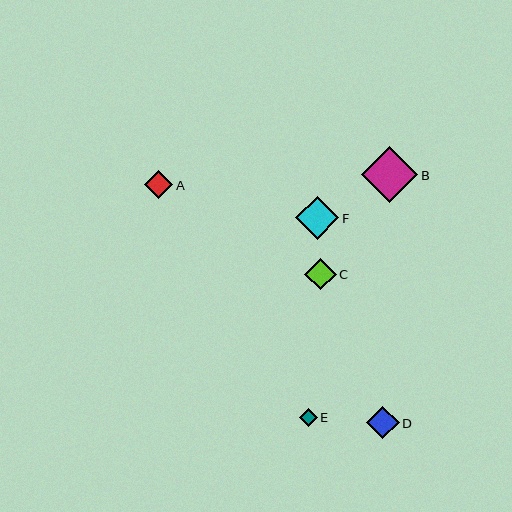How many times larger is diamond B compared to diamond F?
Diamond B is approximately 1.3 times the size of diamond F.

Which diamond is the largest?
Diamond B is the largest with a size of approximately 56 pixels.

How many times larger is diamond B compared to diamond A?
Diamond B is approximately 2.0 times the size of diamond A.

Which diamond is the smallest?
Diamond E is the smallest with a size of approximately 18 pixels.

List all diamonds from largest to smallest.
From largest to smallest: B, F, D, C, A, E.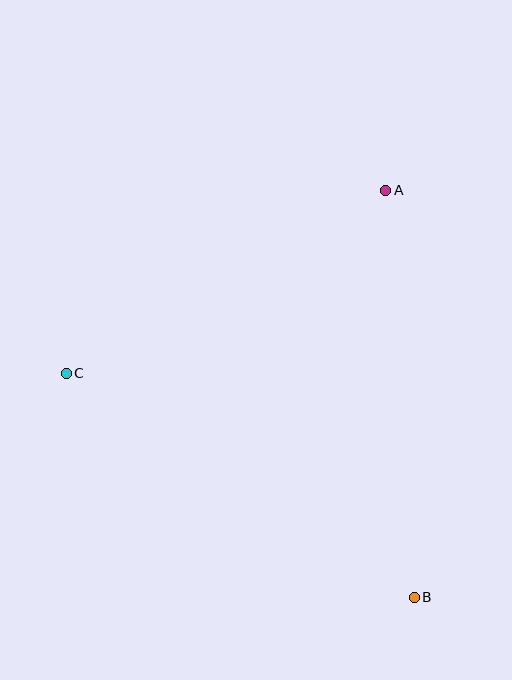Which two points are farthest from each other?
Points B and C are farthest from each other.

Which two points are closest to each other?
Points A and C are closest to each other.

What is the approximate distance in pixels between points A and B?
The distance between A and B is approximately 408 pixels.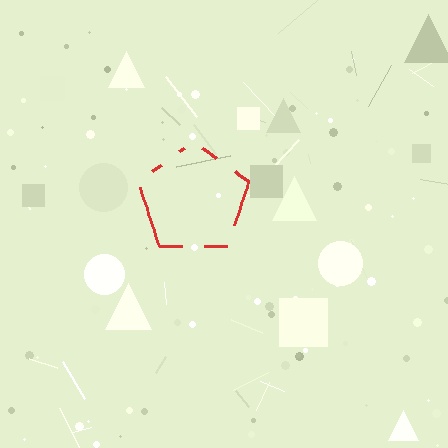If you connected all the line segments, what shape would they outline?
They would outline a pentagon.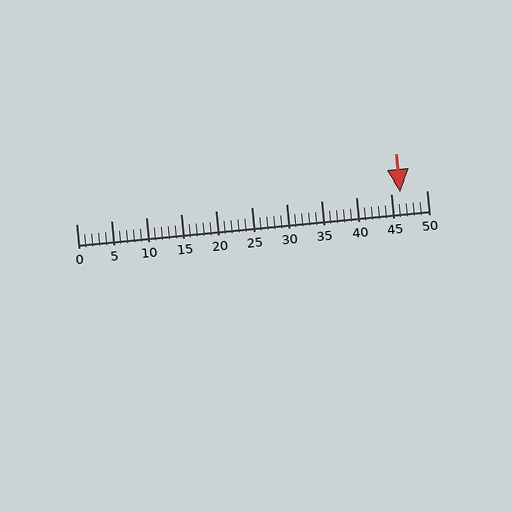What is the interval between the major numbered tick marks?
The major tick marks are spaced 5 units apart.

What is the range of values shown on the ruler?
The ruler shows values from 0 to 50.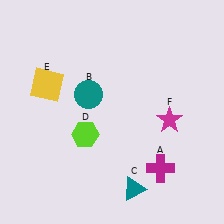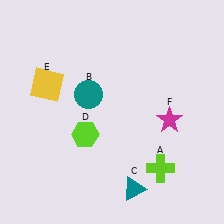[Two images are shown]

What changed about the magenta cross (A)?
In Image 1, A is magenta. In Image 2, it changed to lime.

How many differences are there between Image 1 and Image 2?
There is 1 difference between the two images.